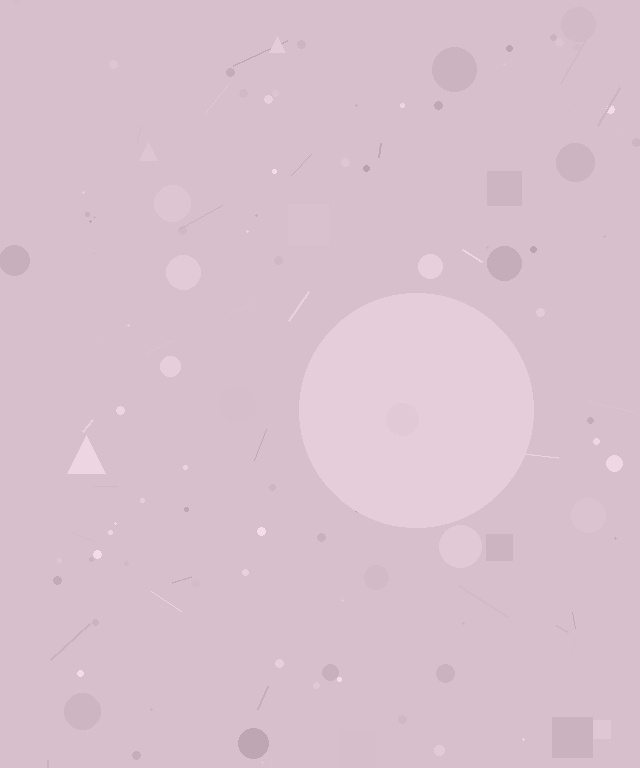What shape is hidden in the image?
A circle is hidden in the image.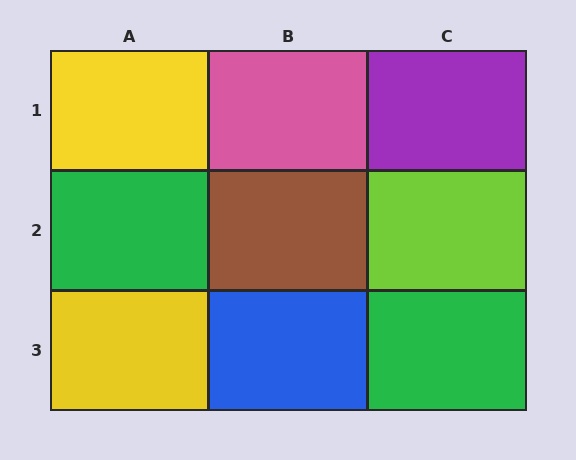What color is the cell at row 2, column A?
Green.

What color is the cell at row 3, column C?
Green.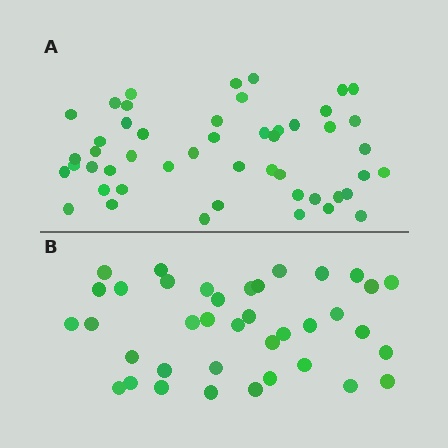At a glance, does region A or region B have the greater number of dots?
Region A (the top region) has more dots.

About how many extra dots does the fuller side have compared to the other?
Region A has roughly 12 or so more dots than region B.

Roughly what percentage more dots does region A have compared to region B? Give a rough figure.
About 30% more.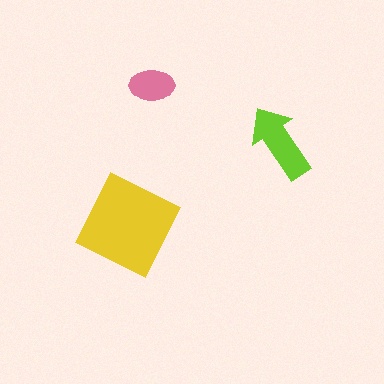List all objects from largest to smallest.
The yellow diamond, the lime arrow, the pink ellipse.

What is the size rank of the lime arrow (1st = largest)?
2nd.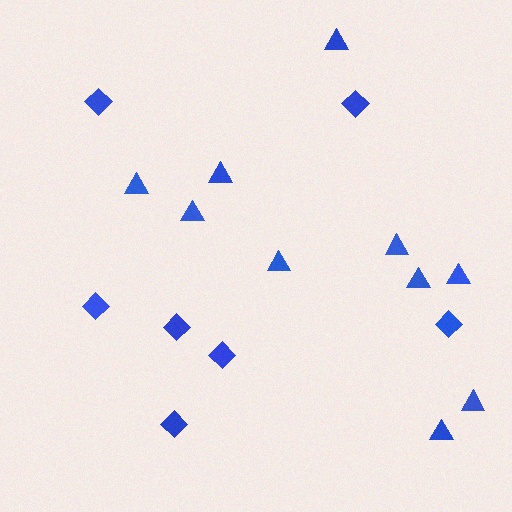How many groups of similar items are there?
There are 2 groups: one group of diamonds (7) and one group of triangles (10).